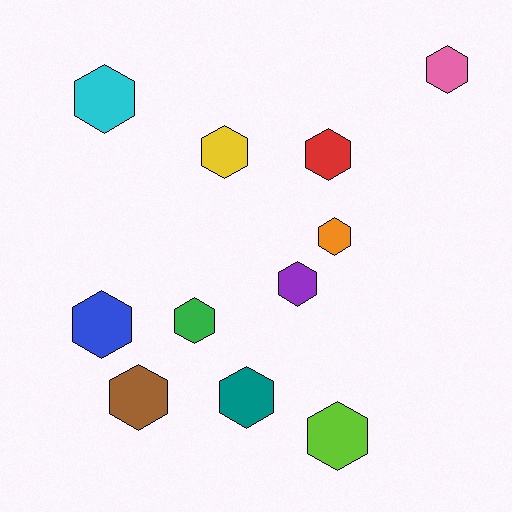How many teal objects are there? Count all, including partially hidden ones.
There is 1 teal object.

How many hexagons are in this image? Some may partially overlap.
There are 11 hexagons.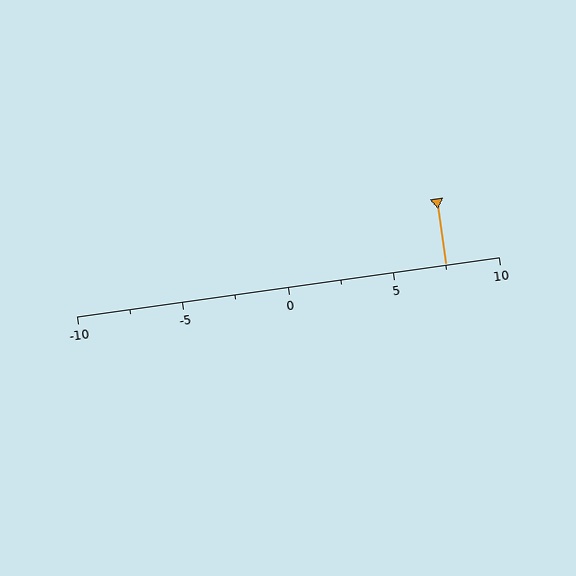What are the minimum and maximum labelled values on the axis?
The axis runs from -10 to 10.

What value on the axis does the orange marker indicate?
The marker indicates approximately 7.5.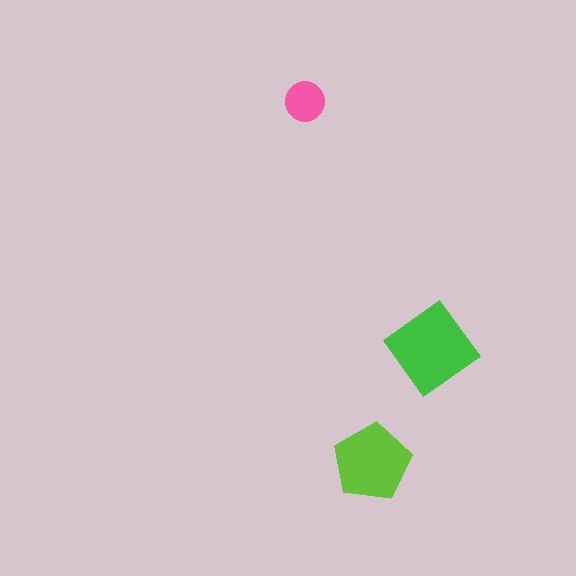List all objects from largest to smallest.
The green diamond, the lime pentagon, the pink circle.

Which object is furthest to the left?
The pink circle is leftmost.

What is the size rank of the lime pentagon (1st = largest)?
2nd.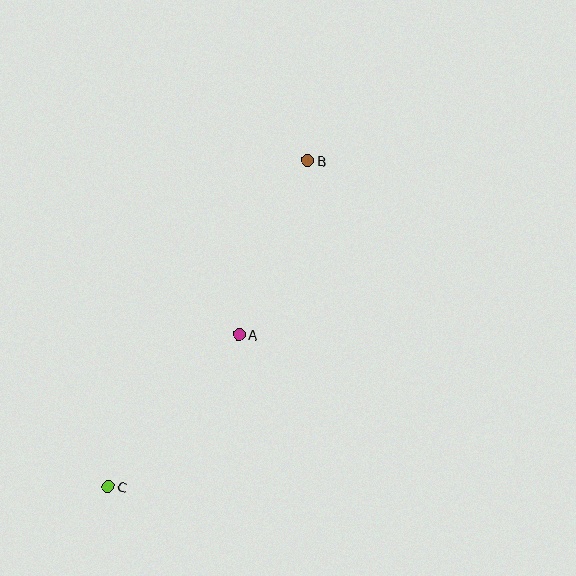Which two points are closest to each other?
Points A and B are closest to each other.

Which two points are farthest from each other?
Points B and C are farthest from each other.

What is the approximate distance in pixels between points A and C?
The distance between A and C is approximately 200 pixels.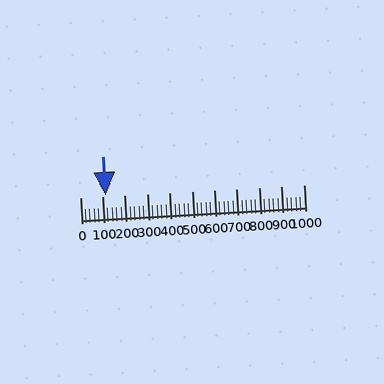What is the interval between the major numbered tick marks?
The major tick marks are spaced 100 units apart.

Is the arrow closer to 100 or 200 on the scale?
The arrow is closer to 100.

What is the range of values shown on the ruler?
The ruler shows values from 0 to 1000.